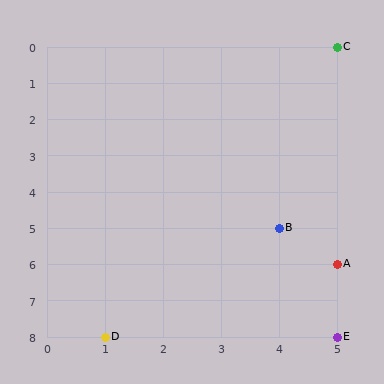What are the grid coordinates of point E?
Point E is at grid coordinates (5, 8).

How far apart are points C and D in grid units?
Points C and D are 4 columns and 8 rows apart (about 8.9 grid units diagonally).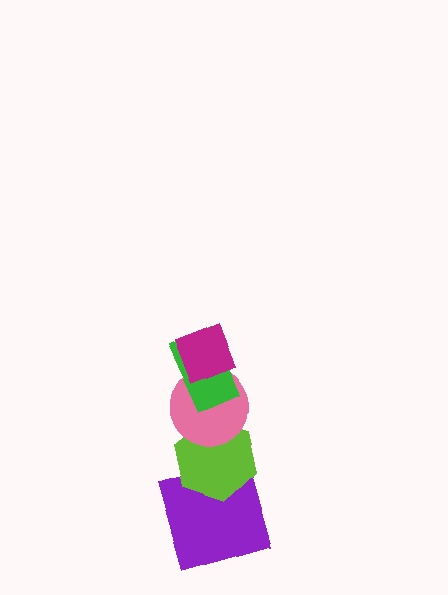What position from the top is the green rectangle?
The green rectangle is 2nd from the top.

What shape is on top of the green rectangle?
The magenta diamond is on top of the green rectangle.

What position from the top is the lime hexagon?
The lime hexagon is 4th from the top.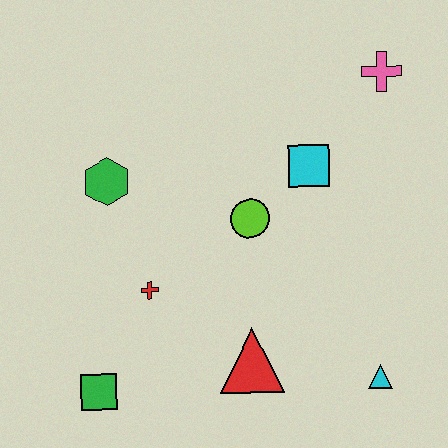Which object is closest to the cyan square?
The lime circle is closest to the cyan square.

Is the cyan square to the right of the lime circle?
Yes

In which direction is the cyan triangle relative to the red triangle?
The cyan triangle is to the right of the red triangle.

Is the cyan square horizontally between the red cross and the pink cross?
Yes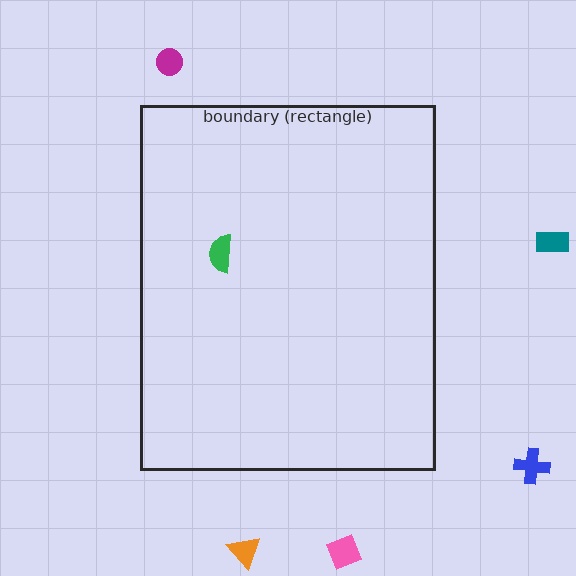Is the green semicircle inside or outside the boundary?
Inside.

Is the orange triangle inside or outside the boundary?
Outside.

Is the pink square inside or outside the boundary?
Outside.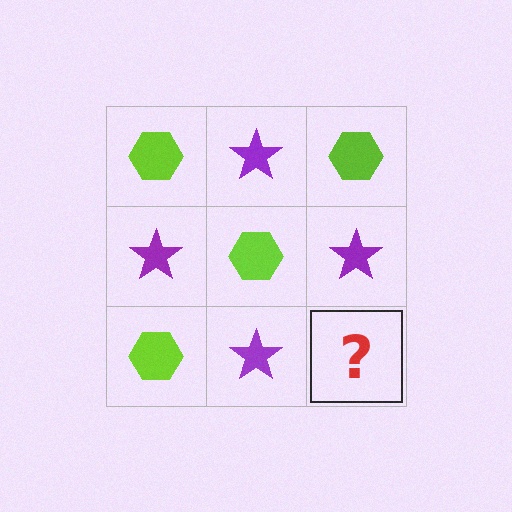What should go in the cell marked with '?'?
The missing cell should contain a lime hexagon.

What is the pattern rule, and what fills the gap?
The rule is that it alternates lime hexagon and purple star in a checkerboard pattern. The gap should be filled with a lime hexagon.